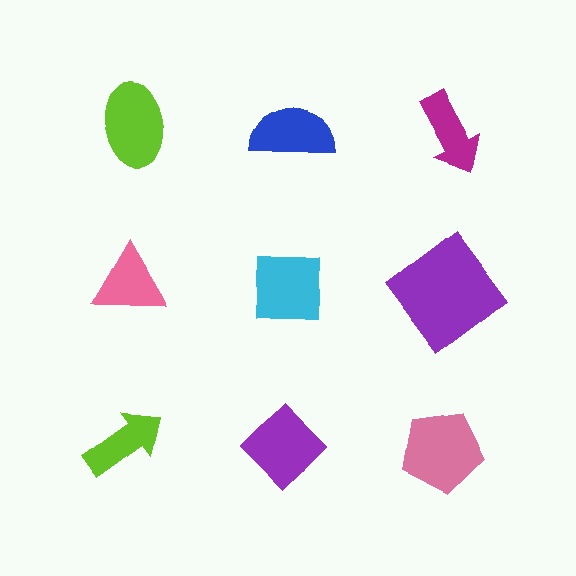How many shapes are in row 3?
3 shapes.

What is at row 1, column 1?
A lime ellipse.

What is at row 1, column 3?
A magenta arrow.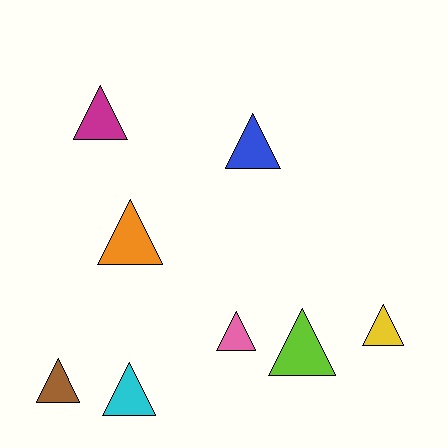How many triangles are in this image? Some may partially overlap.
There are 8 triangles.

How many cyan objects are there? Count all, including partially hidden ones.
There is 1 cyan object.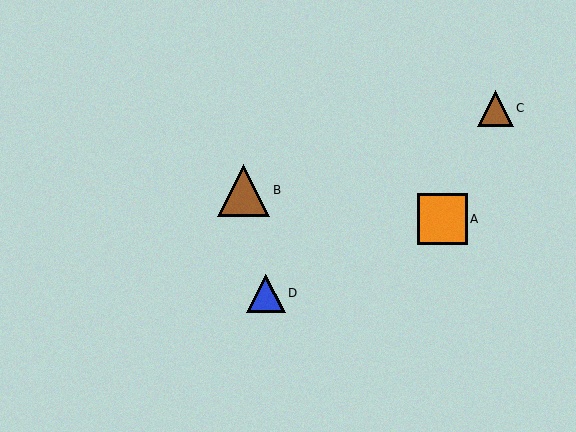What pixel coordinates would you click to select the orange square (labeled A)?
Click at (442, 219) to select the orange square A.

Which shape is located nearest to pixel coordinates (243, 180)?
The brown triangle (labeled B) at (244, 190) is nearest to that location.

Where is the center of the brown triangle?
The center of the brown triangle is at (244, 190).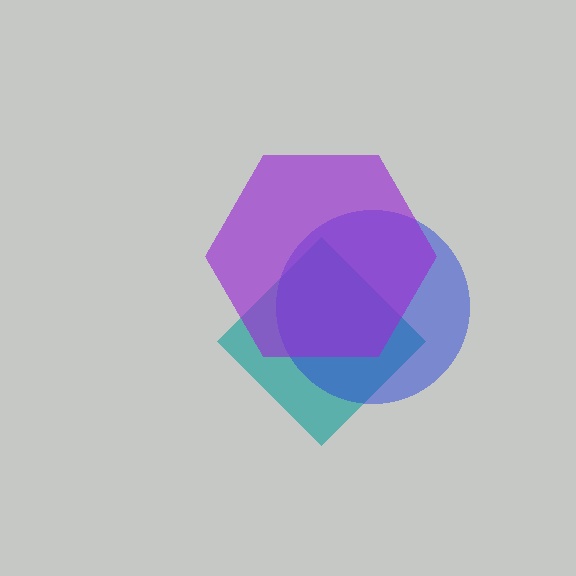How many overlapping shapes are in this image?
There are 3 overlapping shapes in the image.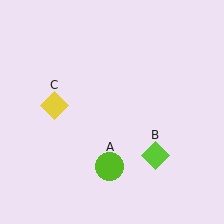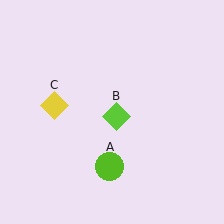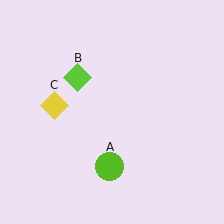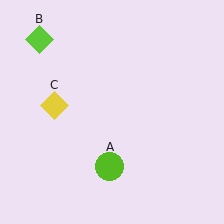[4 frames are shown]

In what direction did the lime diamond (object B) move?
The lime diamond (object B) moved up and to the left.